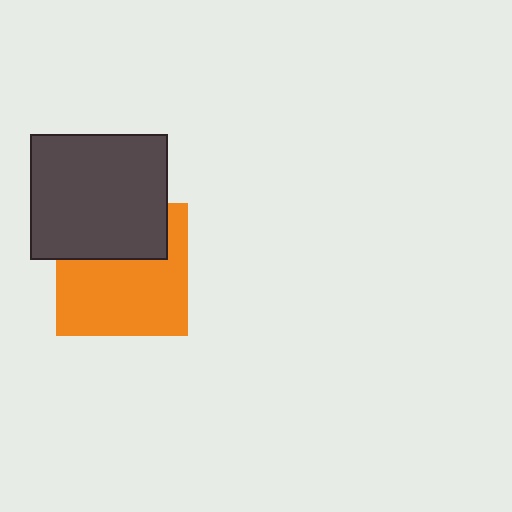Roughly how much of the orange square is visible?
About half of it is visible (roughly 64%).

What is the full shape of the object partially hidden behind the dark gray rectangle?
The partially hidden object is an orange square.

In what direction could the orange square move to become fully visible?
The orange square could move down. That would shift it out from behind the dark gray rectangle entirely.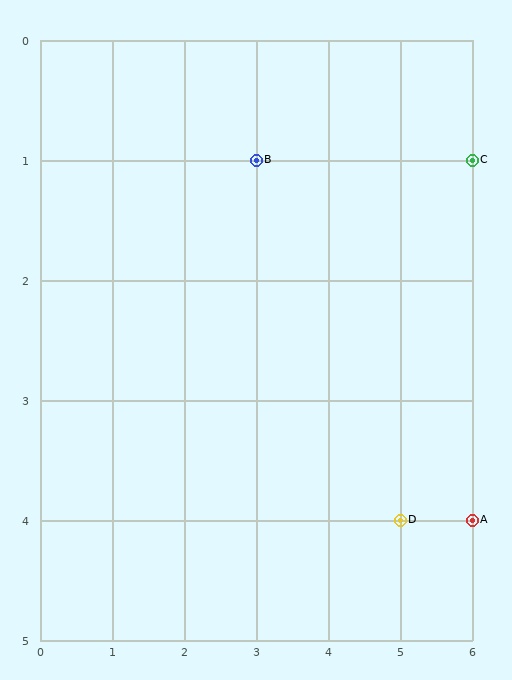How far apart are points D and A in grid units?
Points D and A are 1 column apart.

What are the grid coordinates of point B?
Point B is at grid coordinates (3, 1).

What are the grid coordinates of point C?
Point C is at grid coordinates (6, 1).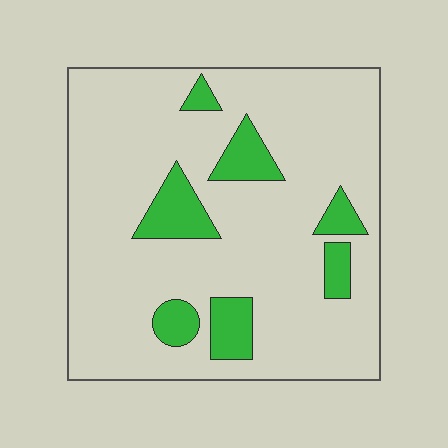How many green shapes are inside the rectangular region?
7.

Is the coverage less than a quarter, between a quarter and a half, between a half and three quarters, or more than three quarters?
Less than a quarter.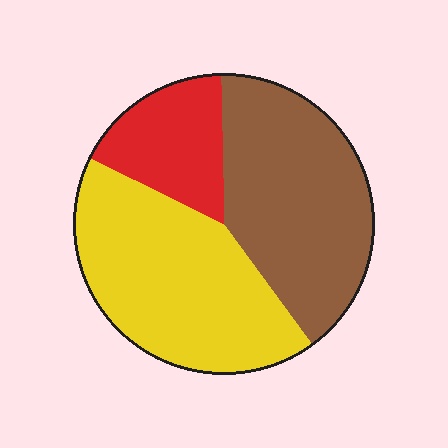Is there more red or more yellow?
Yellow.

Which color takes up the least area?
Red, at roughly 15%.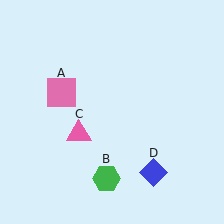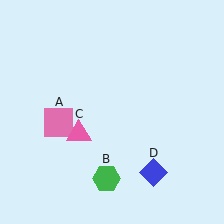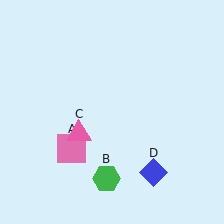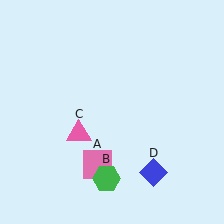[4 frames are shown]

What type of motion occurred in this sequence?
The pink square (object A) rotated counterclockwise around the center of the scene.